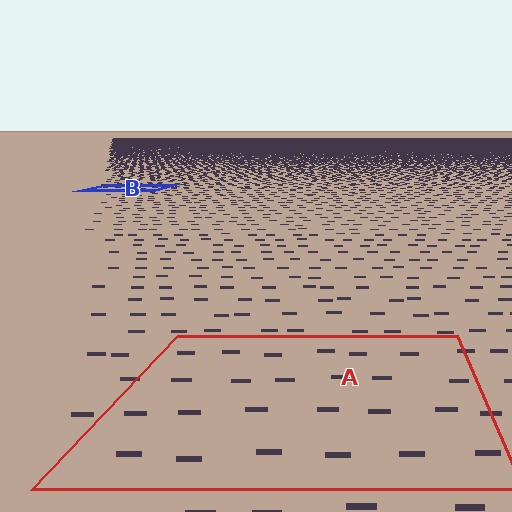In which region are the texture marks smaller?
The texture marks are smaller in region B, because it is farther away.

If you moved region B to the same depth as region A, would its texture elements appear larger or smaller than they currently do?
They would appear larger. At a closer depth, the same texture elements are projected at a bigger on-screen size.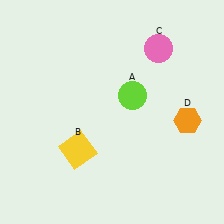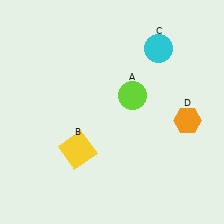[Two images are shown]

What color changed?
The circle (C) changed from pink in Image 1 to cyan in Image 2.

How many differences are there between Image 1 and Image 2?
There is 1 difference between the two images.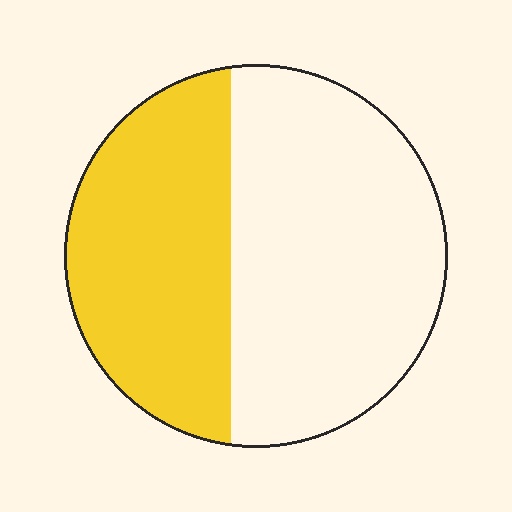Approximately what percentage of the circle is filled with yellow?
Approximately 40%.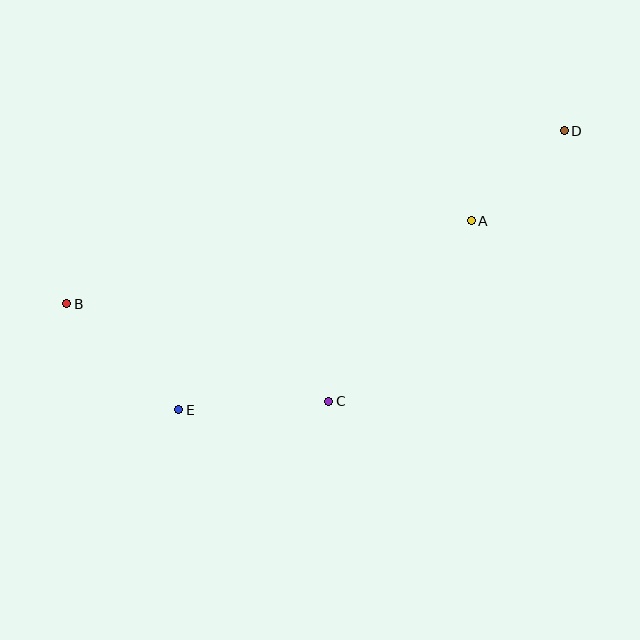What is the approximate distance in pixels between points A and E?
The distance between A and E is approximately 348 pixels.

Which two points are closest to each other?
Points A and D are closest to each other.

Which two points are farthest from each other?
Points B and D are farthest from each other.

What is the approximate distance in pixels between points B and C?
The distance between B and C is approximately 280 pixels.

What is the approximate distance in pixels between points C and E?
The distance between C and E is approximately 150 pixels.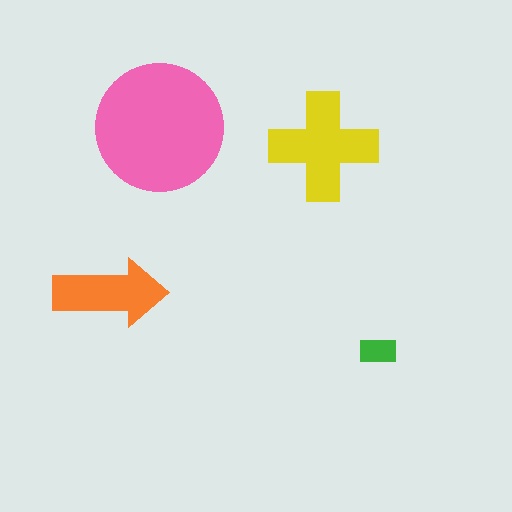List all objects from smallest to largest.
The green rectangle, the orange arrow, the yellow cross, the pink circle.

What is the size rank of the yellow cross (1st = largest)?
2nd.